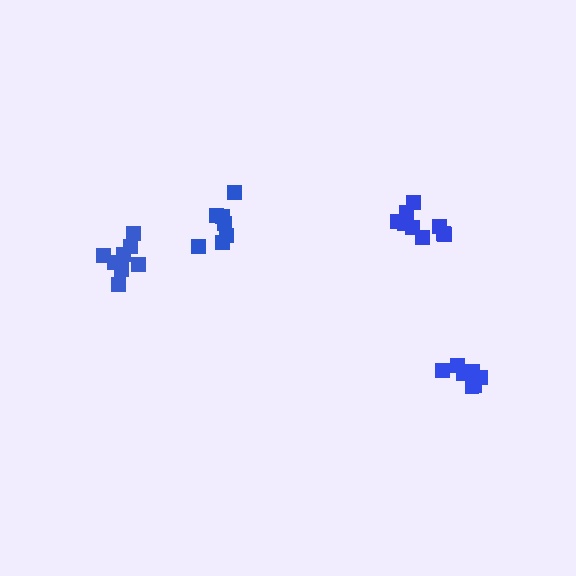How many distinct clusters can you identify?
There are 4 distinct clusters.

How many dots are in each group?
Group 1: 8 dots, Group 2: 7 dots, Group 3: 8 dots, Group 4: 9 dots (32 total).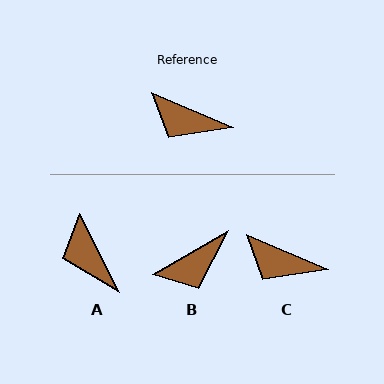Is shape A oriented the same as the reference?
No, it is off by about 40 degrees.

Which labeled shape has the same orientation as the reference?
C.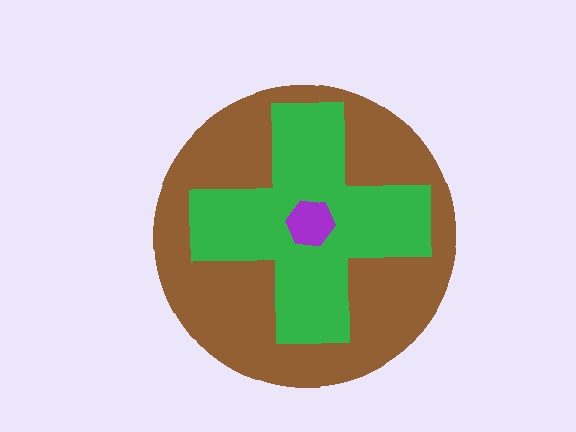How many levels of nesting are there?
3.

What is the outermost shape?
The brown circle.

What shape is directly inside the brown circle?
The green cross.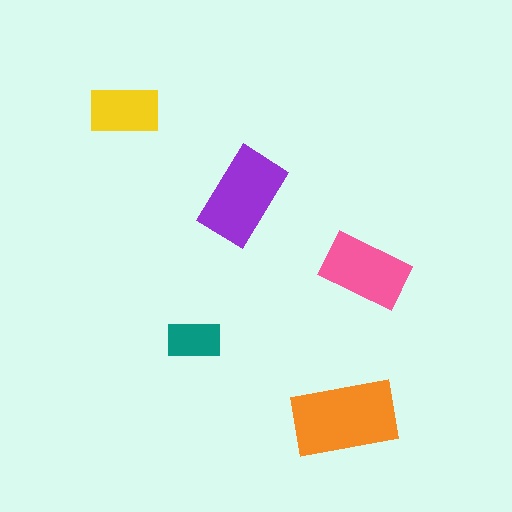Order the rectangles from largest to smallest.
the orange one, the purple one, the pink one, the yellow one, the teal one.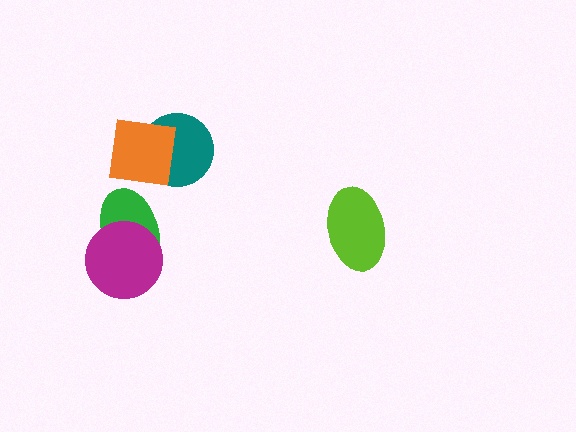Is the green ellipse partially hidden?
Yes, it is partially covered by another shape.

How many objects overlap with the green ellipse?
1 object overlaps with the green ellipse.